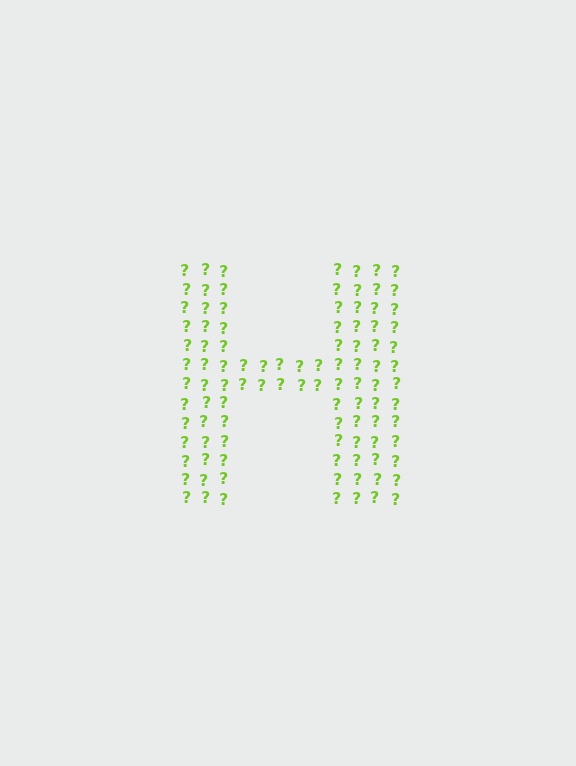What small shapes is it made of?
It is made of small question marks.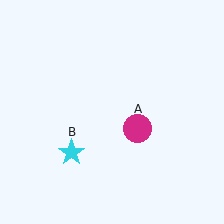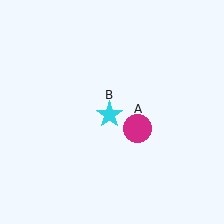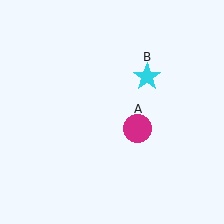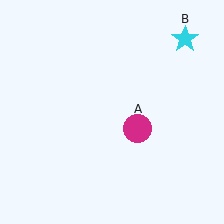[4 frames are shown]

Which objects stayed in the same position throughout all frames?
Magenta circle (object A) remained stationary.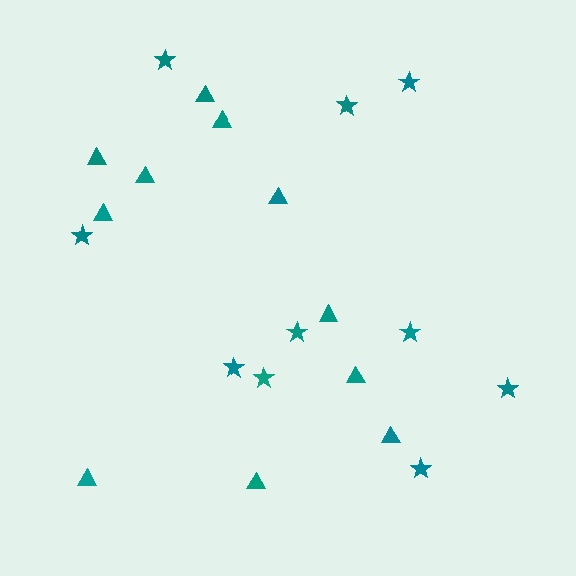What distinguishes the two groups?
There are 2 groups: one group of stars (10) and one group of triangles (11).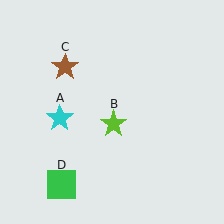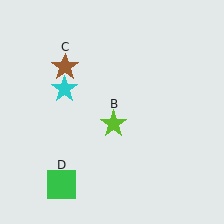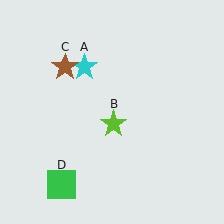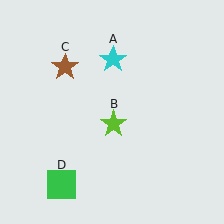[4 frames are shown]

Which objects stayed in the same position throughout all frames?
Lime star (object B) and brown star (object C) and green square (object D) remained stationary.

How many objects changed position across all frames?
1 object changed position: cyan star (object A).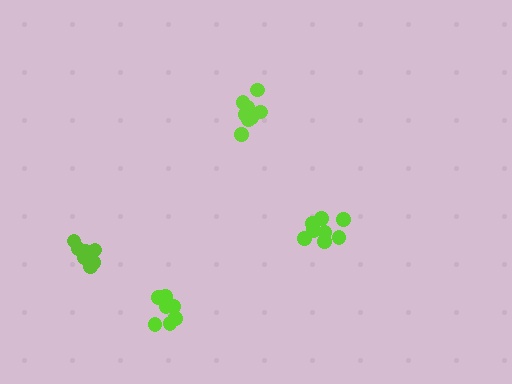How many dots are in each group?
Group 1: 7 dots, Group 2: 8 dots, Group 3: 8 dots, Group 4: 11 dots (34 total).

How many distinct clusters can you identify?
There are 4 distinct clusters.